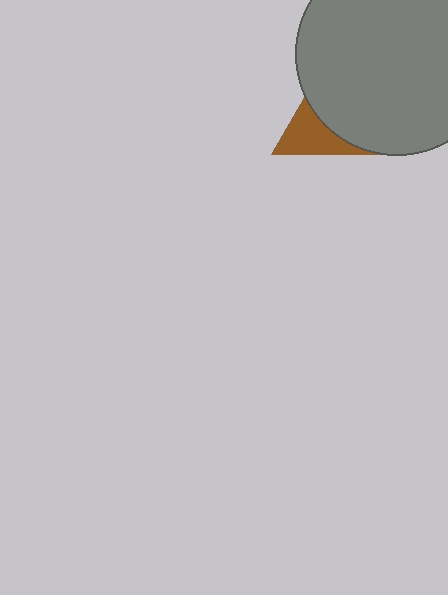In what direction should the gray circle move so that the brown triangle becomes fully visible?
The gray circle should move toward the upper-right. That is the shortest direction to clear the overlap and leave the brown triangle fully visible.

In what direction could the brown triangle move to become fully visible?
The brown triangle could move toward the lower-left. That would shift it out from behind the gray circle entirely.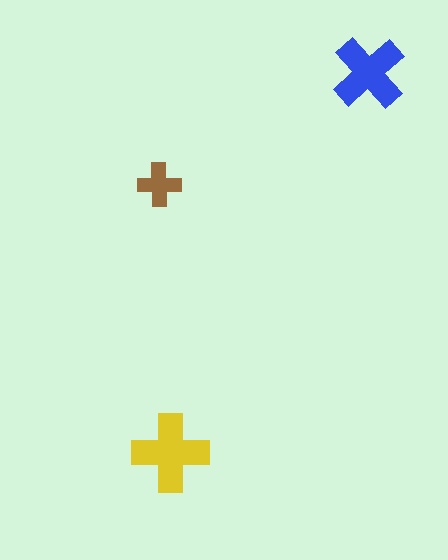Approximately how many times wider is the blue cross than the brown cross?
About 1.5 times wider.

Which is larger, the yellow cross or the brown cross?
The yellow one.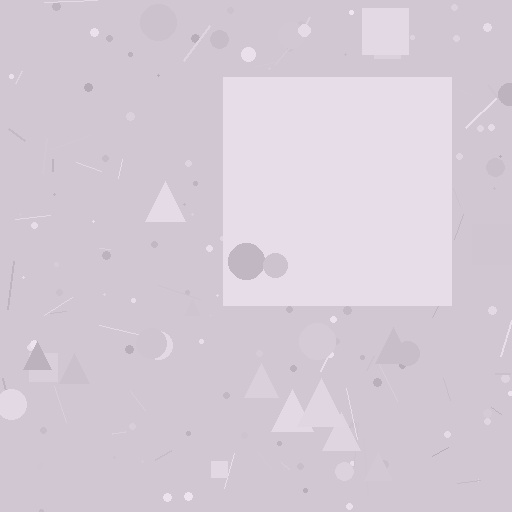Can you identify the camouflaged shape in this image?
The camouflaged shape is a square.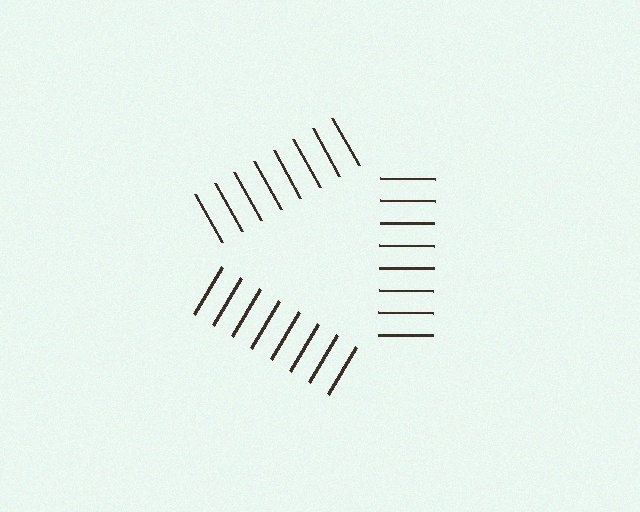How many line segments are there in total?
24 — 8 along each of the 3 edges.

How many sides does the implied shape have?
3 sides — the line-ends trace a triangle.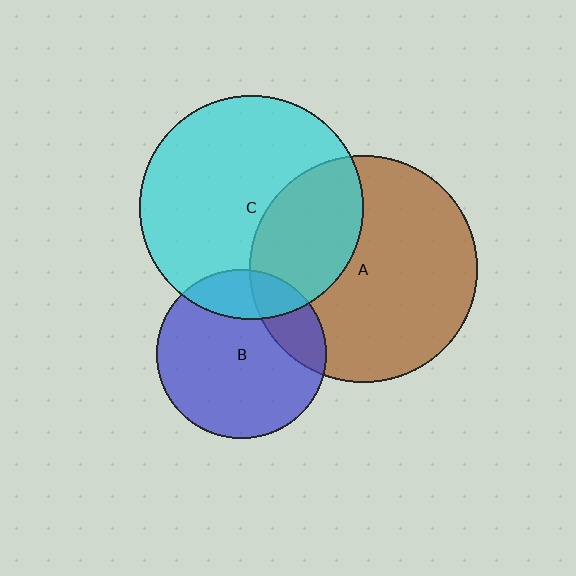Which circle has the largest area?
Circle A (brown).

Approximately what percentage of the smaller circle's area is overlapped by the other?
Approximately 20%.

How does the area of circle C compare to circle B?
Approximately 1.7 times.